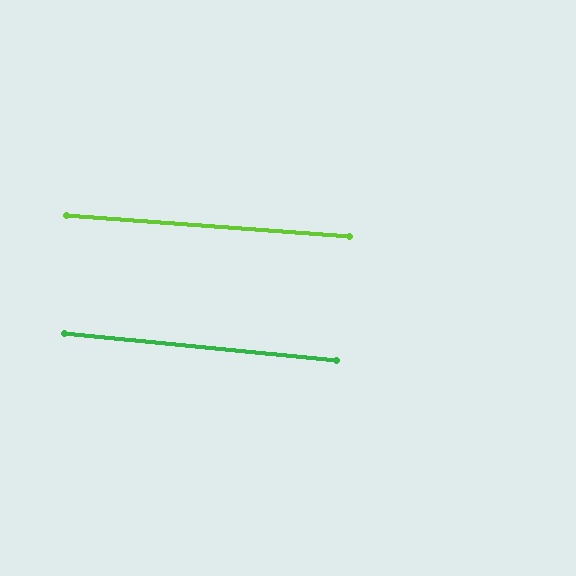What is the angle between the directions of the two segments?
Approximately 1 degree.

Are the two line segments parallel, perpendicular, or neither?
Parallel — their directions differ by only 1.4°.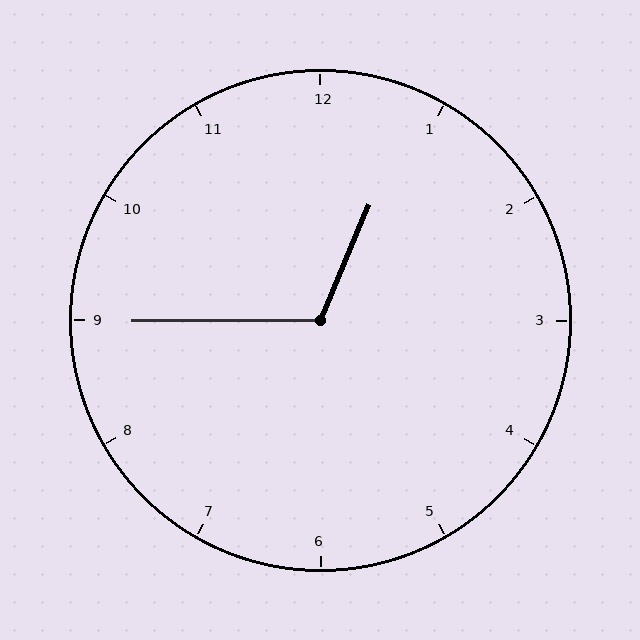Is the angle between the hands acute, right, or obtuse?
It is obtuse.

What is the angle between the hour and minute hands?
Approximately 112 degrees.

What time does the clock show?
12:45.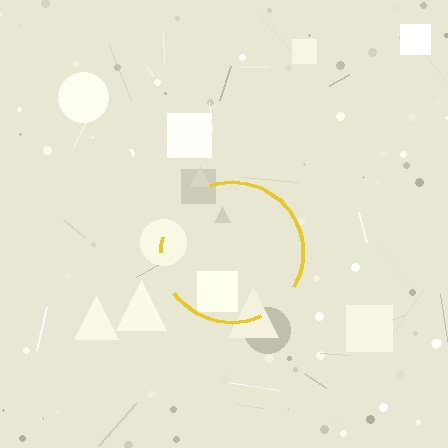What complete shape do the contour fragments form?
The contour fragments form a circle.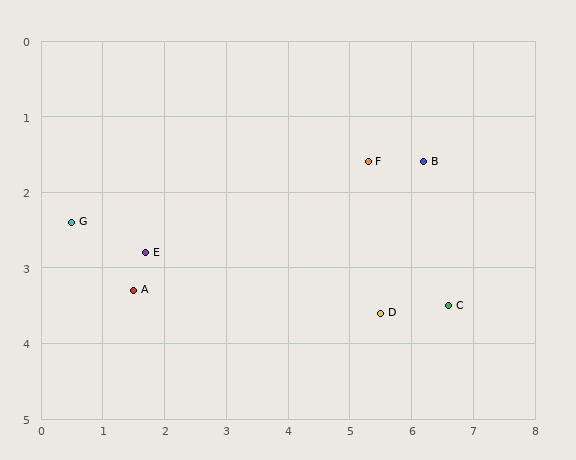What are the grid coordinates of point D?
Point D is at approximately (5.5, 3.6).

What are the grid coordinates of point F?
Point F is at approximately (5.3, 1.6).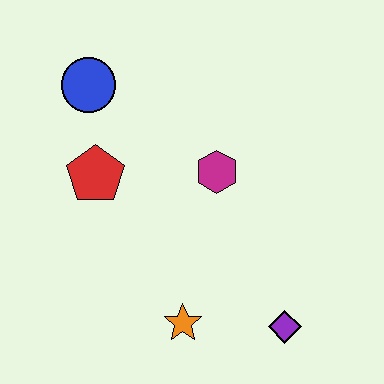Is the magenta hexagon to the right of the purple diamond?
No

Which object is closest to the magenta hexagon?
The red pentagon is closest to the magenta hexagon.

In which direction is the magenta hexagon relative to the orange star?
The magenta hexagon is above the orange star.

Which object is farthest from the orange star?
The blue circle is farthest from the orange star.